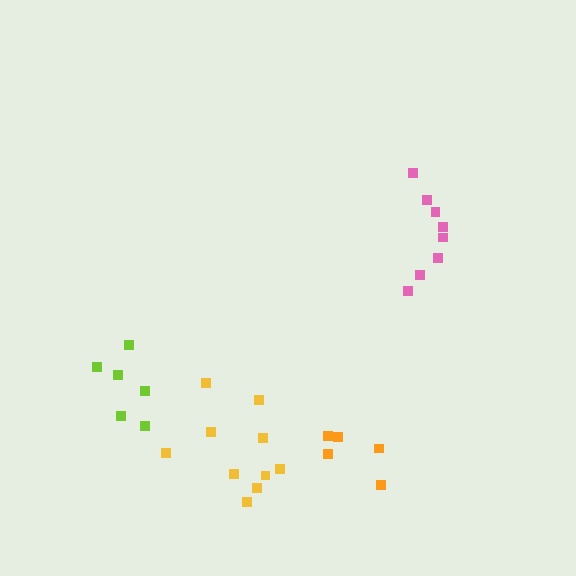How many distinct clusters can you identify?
There are 4 distinct clusters.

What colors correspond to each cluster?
The clusters are colored: yellow, orange, pink, lime.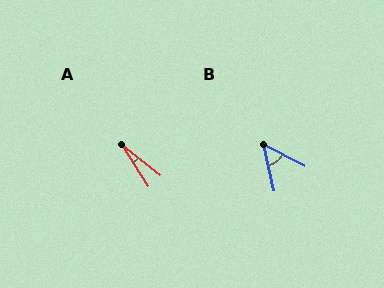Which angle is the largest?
B, at approximately 49 degrees.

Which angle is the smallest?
A, at approximately 19 degrees.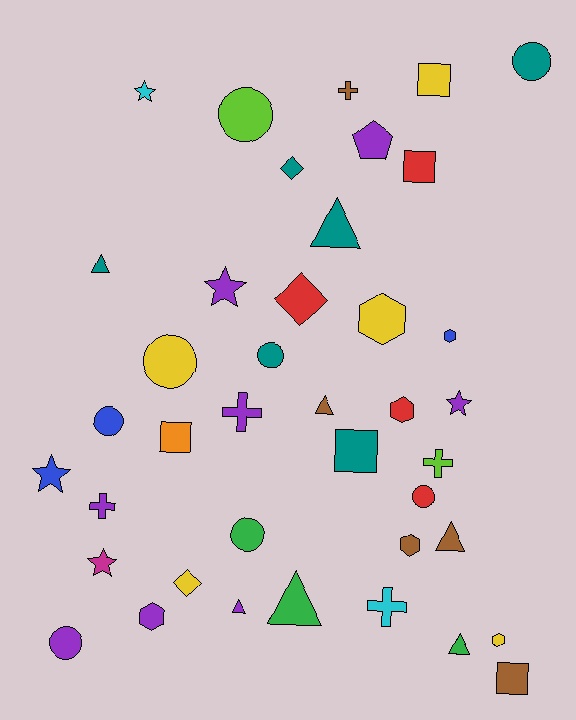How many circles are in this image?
There are 8 circles.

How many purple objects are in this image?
There are 8 purple objects.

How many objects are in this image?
There are 40 objects.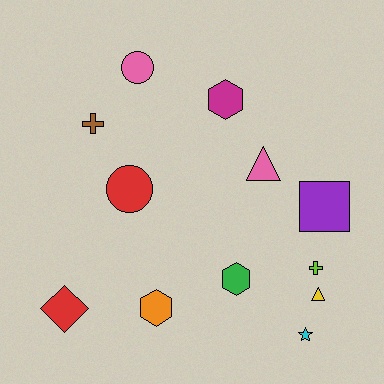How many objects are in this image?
There are 12 objects.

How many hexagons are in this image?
There are 3 hexagons.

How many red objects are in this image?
There are 2 red objects.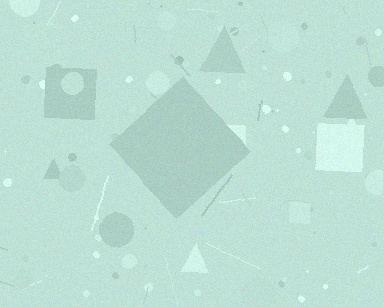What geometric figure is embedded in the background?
A diamond is embedded in the background.